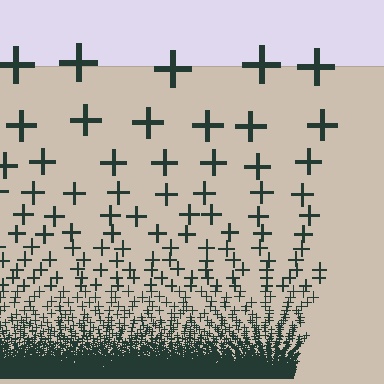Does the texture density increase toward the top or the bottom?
Density increases toward the bottom.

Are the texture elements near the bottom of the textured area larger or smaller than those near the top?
Smaller. The gradient is inverted — elements near the bottom are smaller and denser.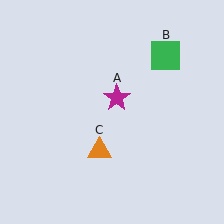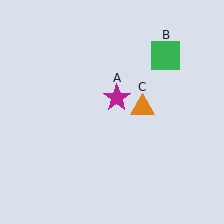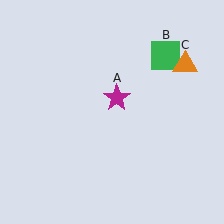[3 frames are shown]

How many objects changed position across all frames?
1 object changed position: orange triangle (object C).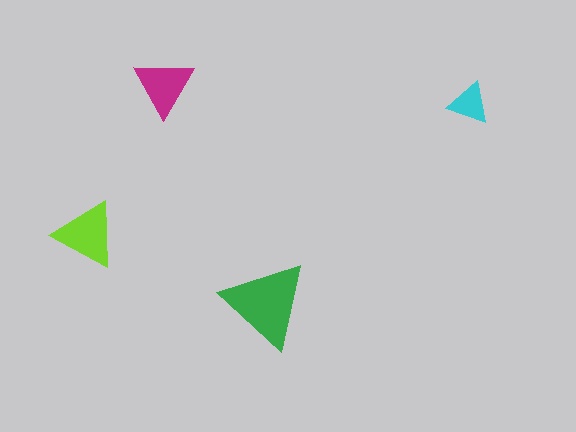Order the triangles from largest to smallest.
the green one, the lime one, the magenta one, the cyan one.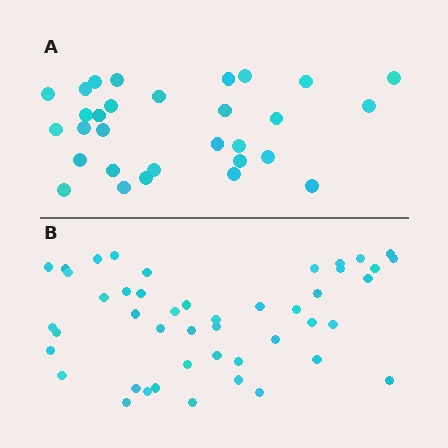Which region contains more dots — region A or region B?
Region B (the bottom region) has more dots.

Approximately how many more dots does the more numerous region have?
Region B has approximately 15 more dots than region A.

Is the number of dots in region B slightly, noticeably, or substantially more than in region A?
Region B has substantially more. The ratio is roughly 1.5 to 1.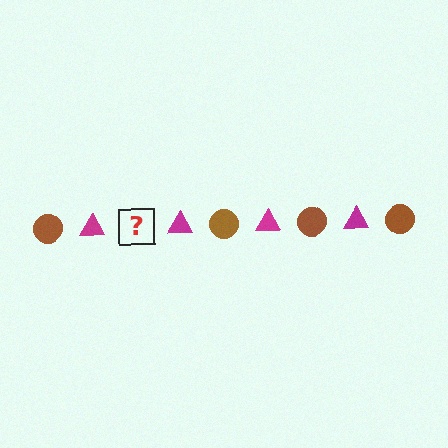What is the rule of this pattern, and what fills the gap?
The rule is that the pattern alternates between brown circle and magenta triangle. The gap should be filled with a brown circle.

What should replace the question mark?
The question mark should be replaced with a brown circle.